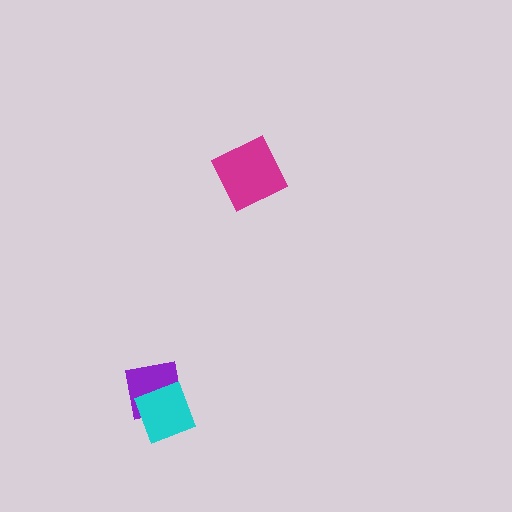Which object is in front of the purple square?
The cyan diamond is in front of the purple square.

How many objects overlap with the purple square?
1 object overlaps with the purple square.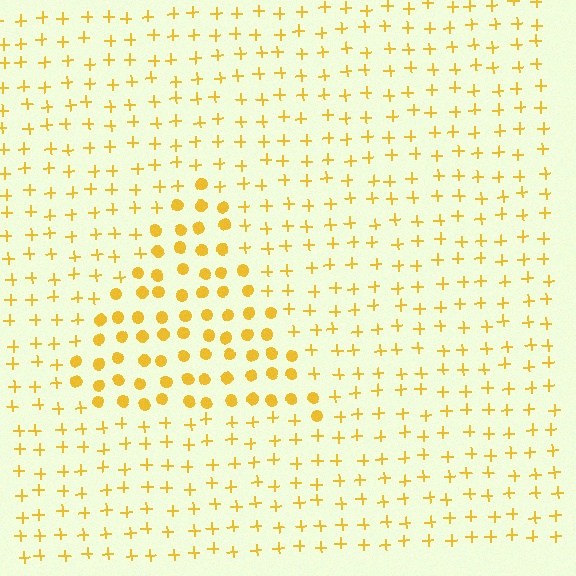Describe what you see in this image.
The image is filled with small yellow elements arranged in a uniform grid. A triangle-shaped region contains circles, while the surrounding area contains plus signs. The boundary is defined purely by the change in element shape.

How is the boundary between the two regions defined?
The boundary is defined by a change in element shape: circles inside vs. plus signs outside. All elements share the same color and spacing.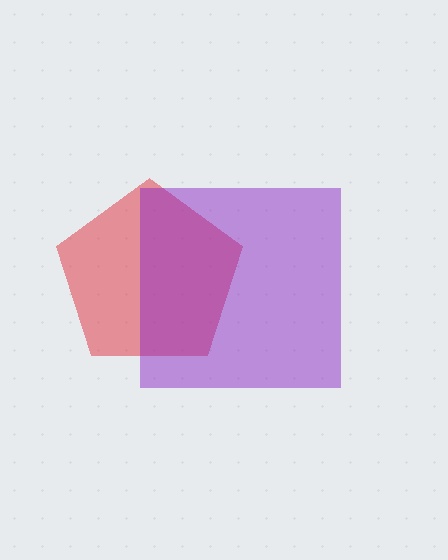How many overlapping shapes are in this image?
There are 2 overlapping shapes in the image.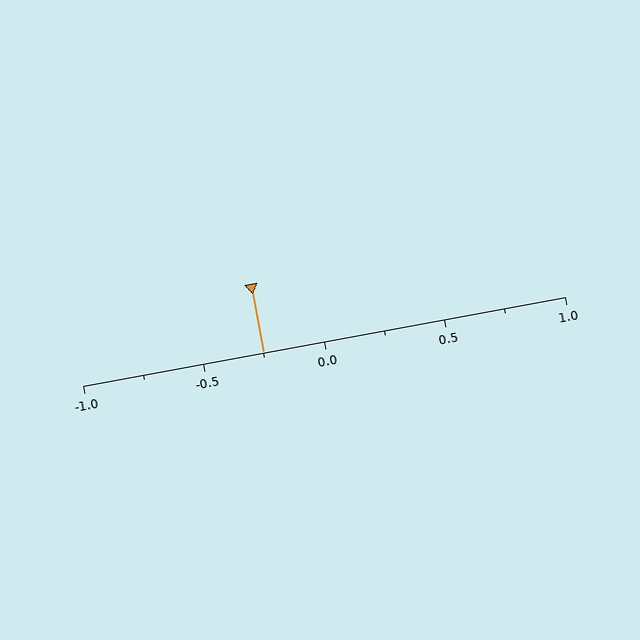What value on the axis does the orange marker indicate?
The marker indicates approximately -0.25.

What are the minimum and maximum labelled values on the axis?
The axis runs from -1.0 to 1.0.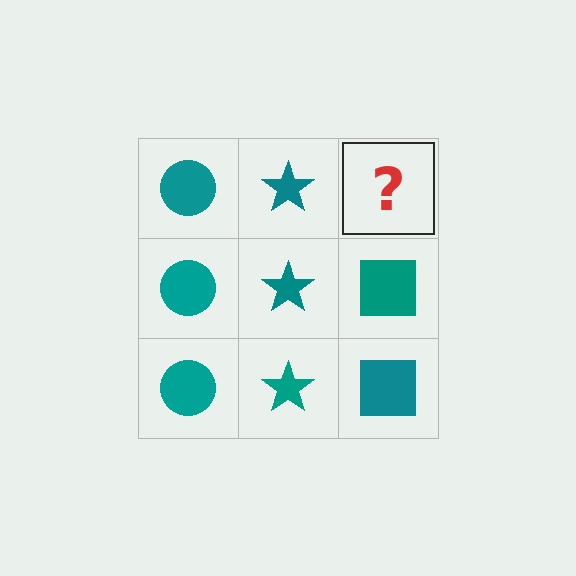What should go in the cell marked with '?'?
The missing cell should contain a teal square.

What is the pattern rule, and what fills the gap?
The rule is that each column has a consistent shape. The gap should be filled with a teal square.